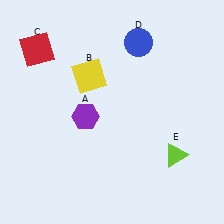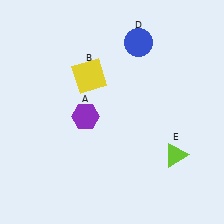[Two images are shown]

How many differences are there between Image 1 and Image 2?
There is 1 difference between the two images.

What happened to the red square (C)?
The red square (C) was removed in Image 2. It was in the top-left area of Image 1.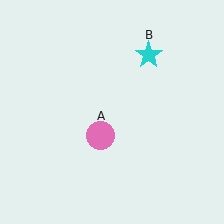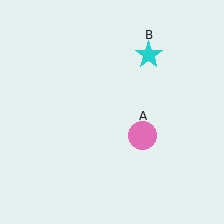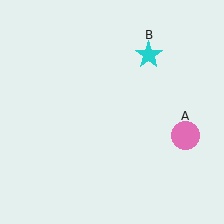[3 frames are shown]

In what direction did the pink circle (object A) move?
The pink circle (object A) moved right.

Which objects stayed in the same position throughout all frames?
Cyan star (object B) remained stationary.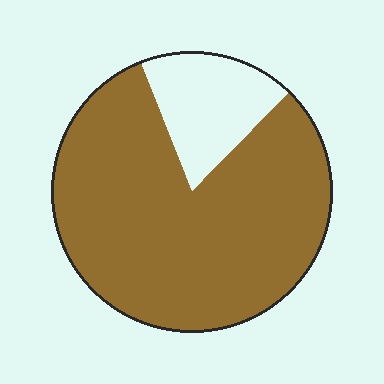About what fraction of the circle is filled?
About five sixths (5/6).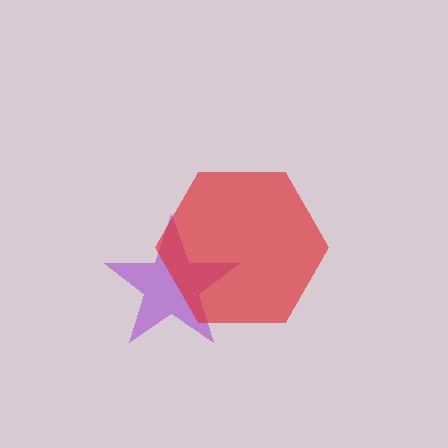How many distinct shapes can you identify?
There are 2 distinct shapes: a purple star, a red hexagon.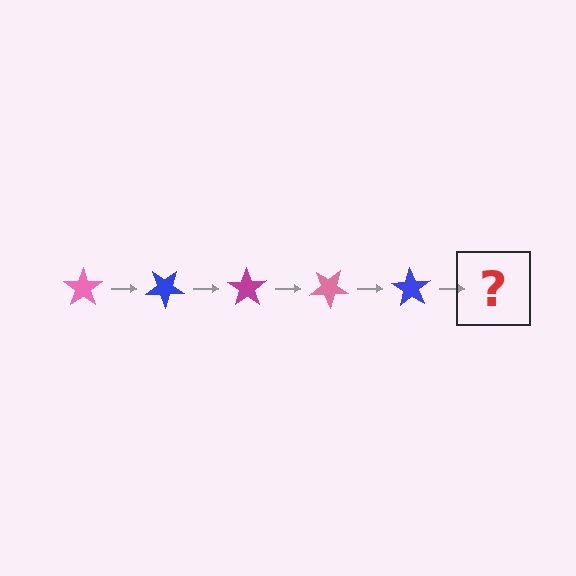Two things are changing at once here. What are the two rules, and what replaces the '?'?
The two rules are that it rotates 35 degrees each step and the color cycles through pink, blue, and magenta. The '?' should be a magenta star, rotated 175 degrees from the start.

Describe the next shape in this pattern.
It should be a magenta star, rotated 175 degrees from the start.